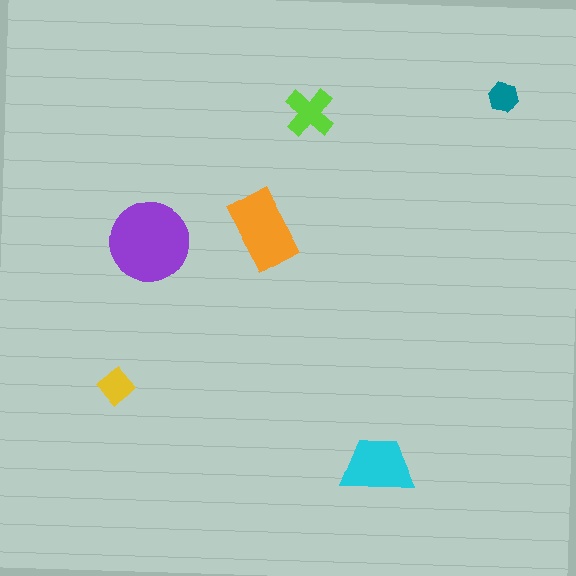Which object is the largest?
The purple circle.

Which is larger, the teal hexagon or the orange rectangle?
The orange rectangle.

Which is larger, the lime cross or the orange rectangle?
The orange rectangle.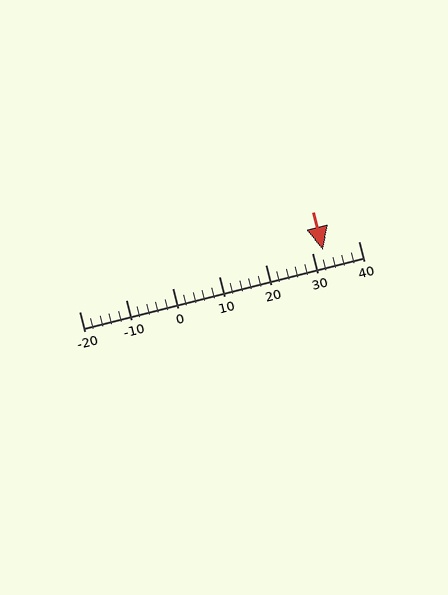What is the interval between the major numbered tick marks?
The major tick marks are spaced 10 units apart.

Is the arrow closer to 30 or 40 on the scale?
The arrow is closer to 30.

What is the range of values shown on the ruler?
The ruler shows values from -20 to 40.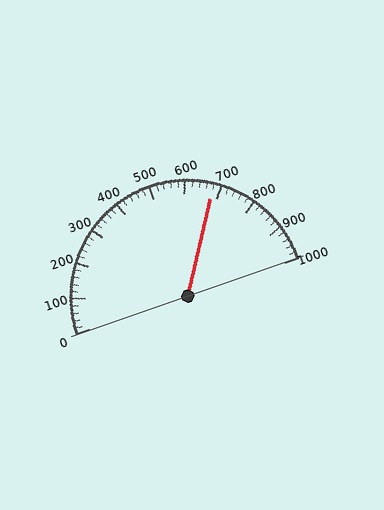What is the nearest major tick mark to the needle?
The nearest major tick mark is 700.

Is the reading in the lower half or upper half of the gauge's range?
The reading is in the upper half of the range (0 to 1000).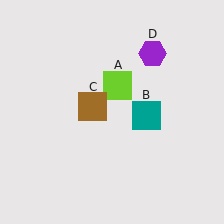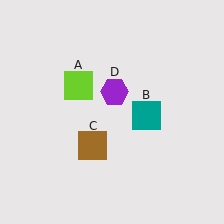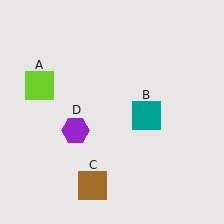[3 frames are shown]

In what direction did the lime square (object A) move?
The lime square (object A) moved left.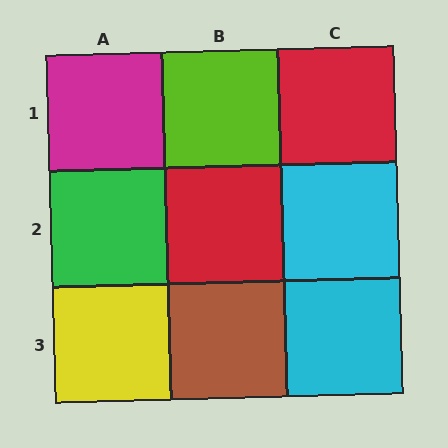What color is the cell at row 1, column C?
Red.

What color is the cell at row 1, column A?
Magenta.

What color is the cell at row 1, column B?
Lime.